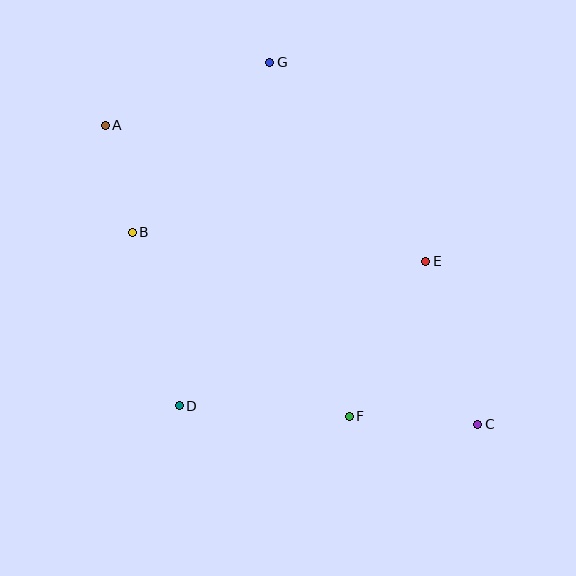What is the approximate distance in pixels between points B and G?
The distance between B and G is approximately 219 pixels.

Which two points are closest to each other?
Points A and B are closest to each other.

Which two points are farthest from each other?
Points A and C are farthest from each other.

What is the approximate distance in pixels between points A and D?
The distance between A and D is approximately 290 pixels.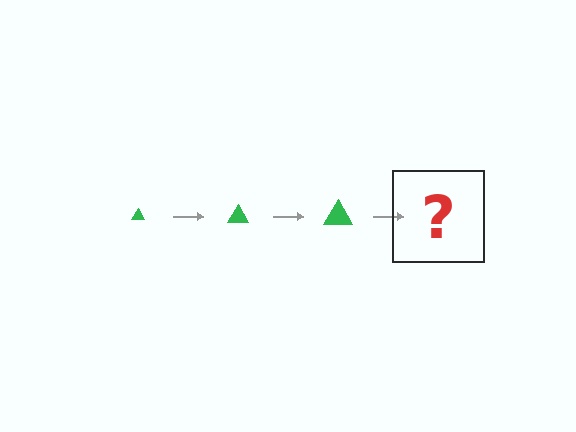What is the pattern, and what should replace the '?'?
The pattern is that the triangle gets progressively larger each step. The '?' should be a green triangle, larger than the previous one.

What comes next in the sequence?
The next element should be a green triangle, larger than the previous one.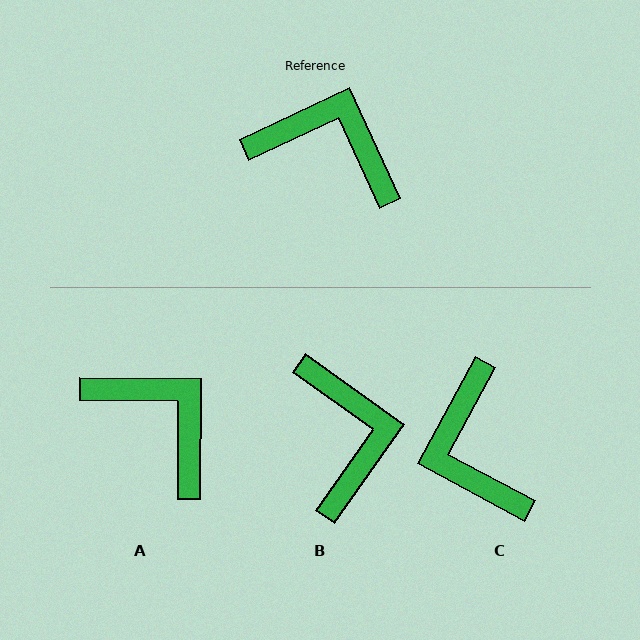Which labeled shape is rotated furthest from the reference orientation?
C, about 127 degrees away.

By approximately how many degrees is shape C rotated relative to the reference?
Approximately 127 degrees counter-clockwise.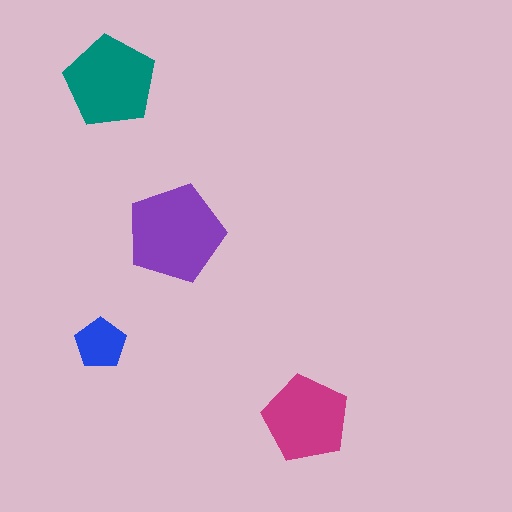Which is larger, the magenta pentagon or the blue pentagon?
The magenta one.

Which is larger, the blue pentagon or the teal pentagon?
The teal one.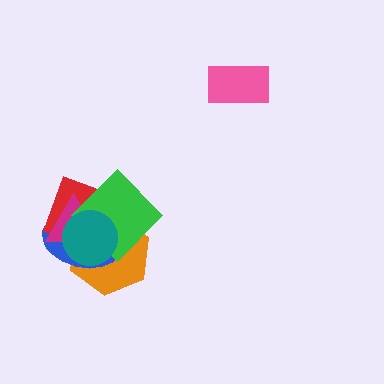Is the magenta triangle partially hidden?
Yes, it is partially covered by another shape.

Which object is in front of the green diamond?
The teal circle is in front of the green diamond.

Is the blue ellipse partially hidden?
Yes, it is partially covered by another shape.